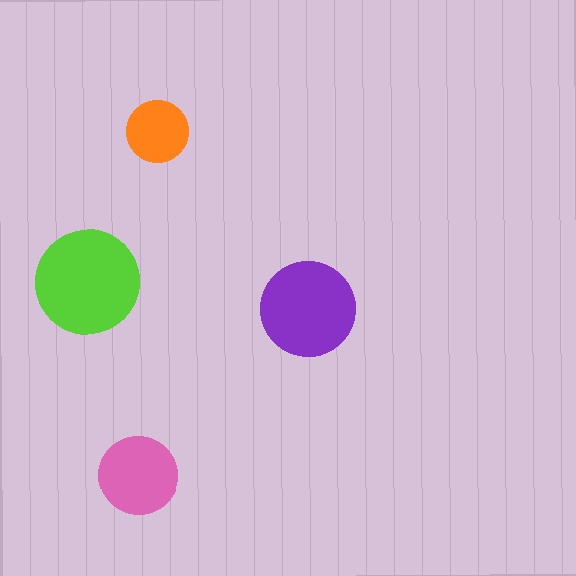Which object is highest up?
The orange circle is topmost.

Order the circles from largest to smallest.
the lime one, the purple one, the pink one, the orange one.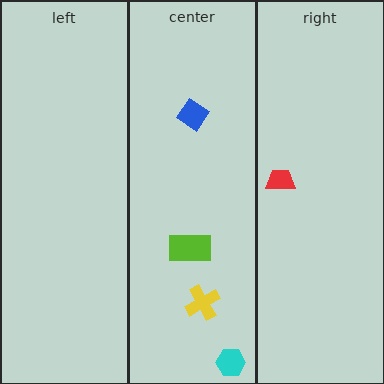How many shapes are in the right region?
1.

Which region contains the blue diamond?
The center region.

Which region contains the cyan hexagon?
The center region.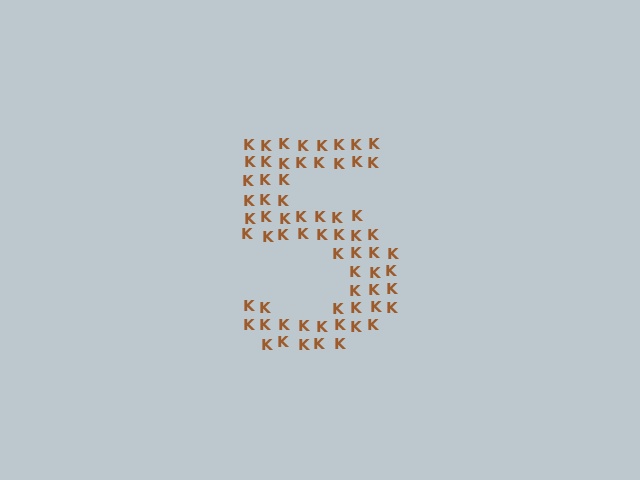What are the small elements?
The small elements are letter K's.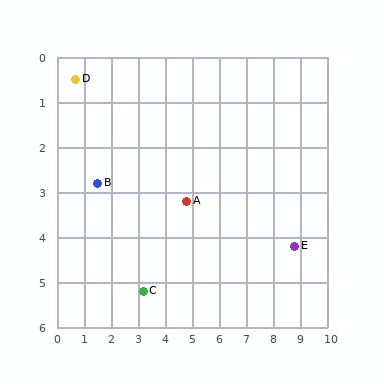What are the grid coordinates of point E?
Point E is at approximately (8.8, 4.2).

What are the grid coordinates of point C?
Point C is at approximately (3.2, 5.2).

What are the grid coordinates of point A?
Point A is at approximately (4.8, 3.2).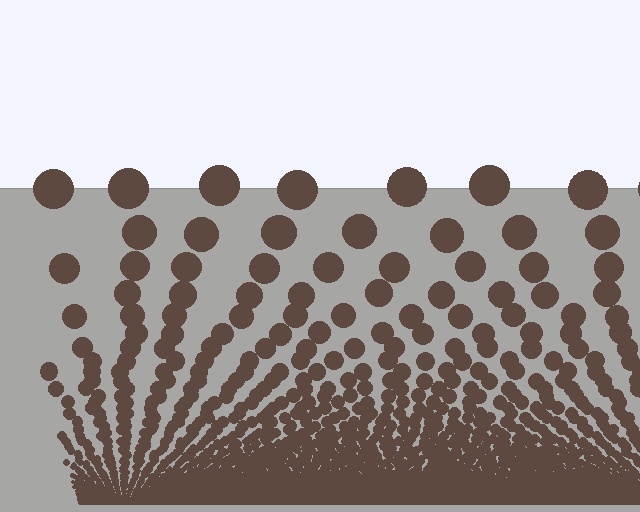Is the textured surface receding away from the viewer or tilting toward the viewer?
The surface appears to tilt toward the viewer. Texture elements get larger and sparser toward the top.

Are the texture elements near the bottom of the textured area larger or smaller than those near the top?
Smaller. The gradient is inverted — elements near the bottom are smaller and denser.